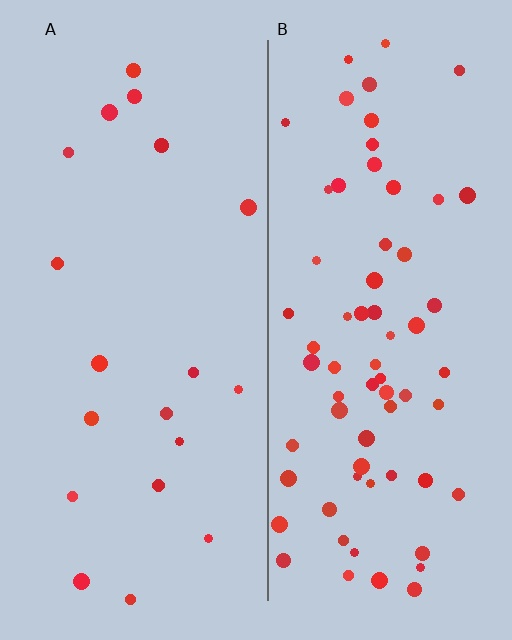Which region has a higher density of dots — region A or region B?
B (the right).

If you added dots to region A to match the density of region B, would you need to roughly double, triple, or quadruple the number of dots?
Approximately quadruple.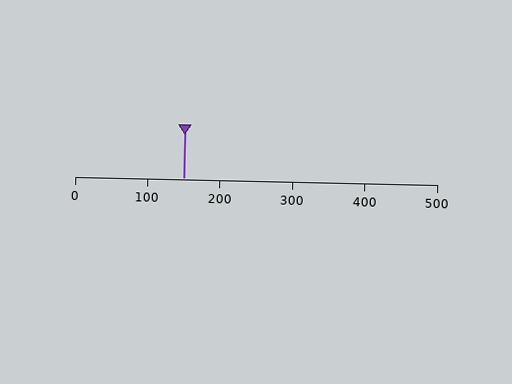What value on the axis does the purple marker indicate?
The marker indicates approximately 150.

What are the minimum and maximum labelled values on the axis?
The axis runs from 0 to 500.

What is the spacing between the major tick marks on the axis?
The major ticks are spaced 100 apart.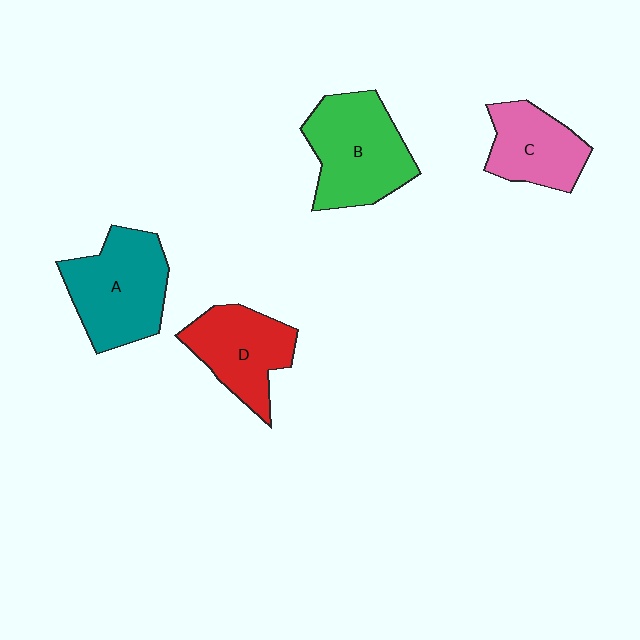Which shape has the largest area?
Shape B (green).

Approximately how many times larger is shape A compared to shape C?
Approximately 1.4 times.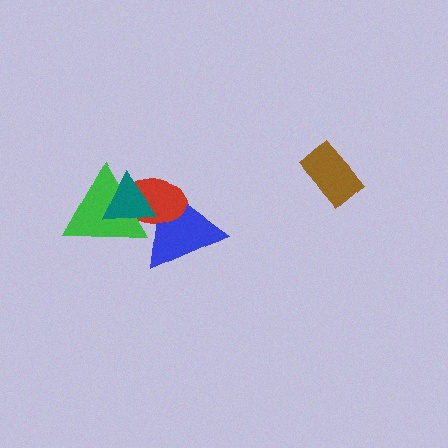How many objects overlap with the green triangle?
3 objects overlap with the green triangle.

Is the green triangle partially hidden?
Yes, it is partially covered by another shape.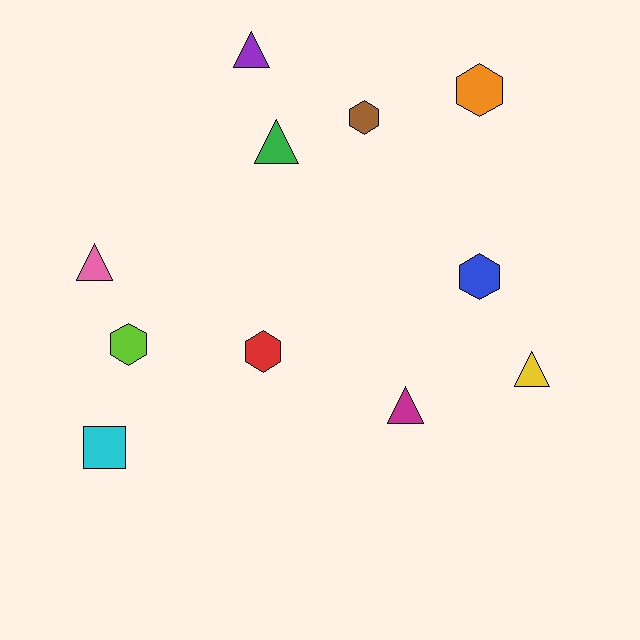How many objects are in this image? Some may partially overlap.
There are 11 objects.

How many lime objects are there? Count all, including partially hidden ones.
There is 1 lime object.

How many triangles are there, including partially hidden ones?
There are 5 triangles.